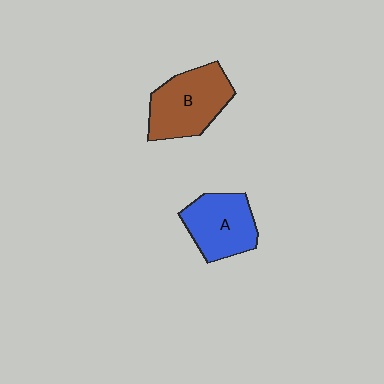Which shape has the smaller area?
Shape A (blue).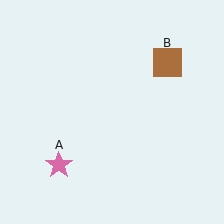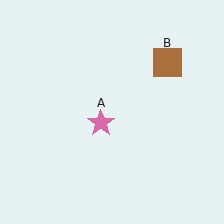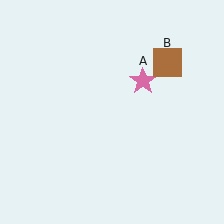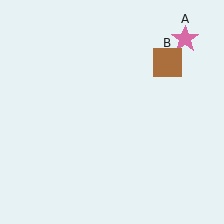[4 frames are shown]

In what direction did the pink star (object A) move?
The pink star (object A) moved up and to the right.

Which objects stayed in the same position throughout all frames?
Brown square (object B) remained stationary.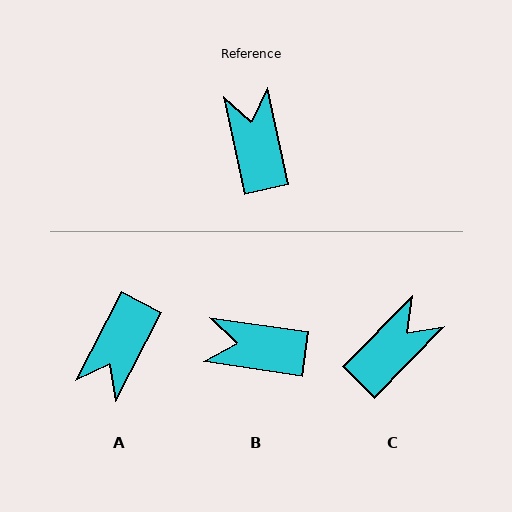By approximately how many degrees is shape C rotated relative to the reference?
Approximately 57 degrees clockwise.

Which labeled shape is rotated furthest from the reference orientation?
A, about 141 degrees away.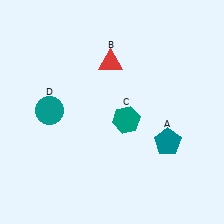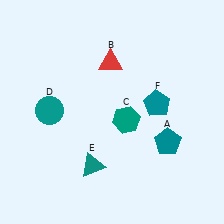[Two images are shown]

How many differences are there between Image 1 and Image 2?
There are 2 differences between the two images.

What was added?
A teal triangle (E), a teal pentagon (F) were added in Image 2.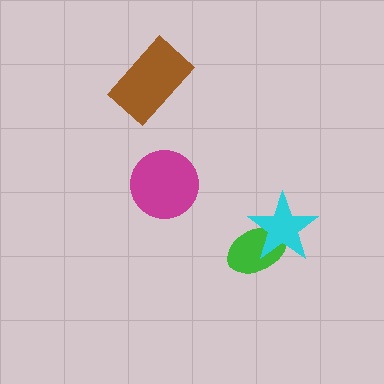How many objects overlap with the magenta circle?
0 objects overlap with the magenta circle.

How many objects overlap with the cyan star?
1 object overlaps with the cyan star.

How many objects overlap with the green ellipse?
1 object overlaps with the green ellipse.